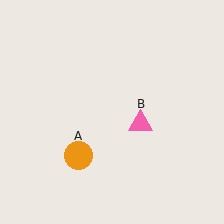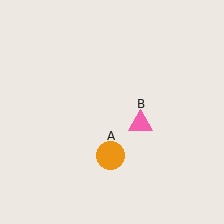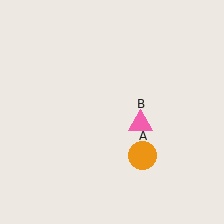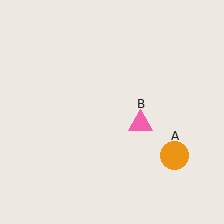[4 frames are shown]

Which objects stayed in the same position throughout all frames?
Pink triangle (object B) remained stationary.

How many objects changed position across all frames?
1 object changed position: orange circle (object A).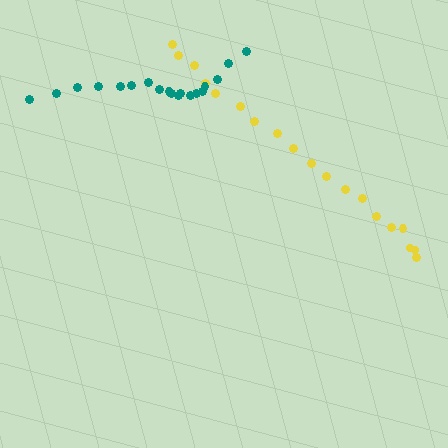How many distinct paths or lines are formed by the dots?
There are 2 distinct paths.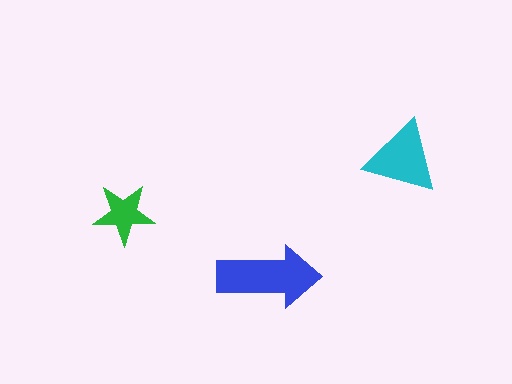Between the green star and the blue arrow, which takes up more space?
The blue arrow.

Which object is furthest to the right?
The cyan triangle is rightmost.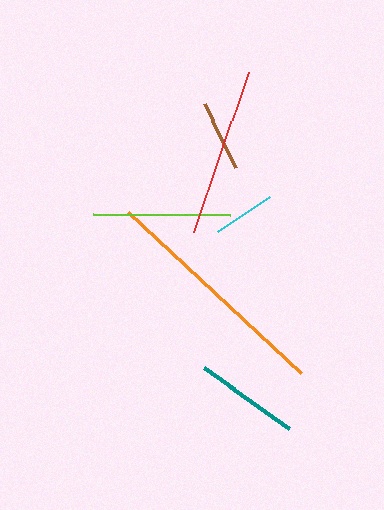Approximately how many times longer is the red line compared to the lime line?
The red line is approximately 1.2 times the length of the lime line.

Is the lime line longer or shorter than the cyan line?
The lime line is longer than the cyan line.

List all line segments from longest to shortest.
From longest to shortest: orange, red, lime, teal, brown, cyan.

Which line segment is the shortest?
The cyan line is the shortest at approximately 63 pixels.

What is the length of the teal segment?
The teal segment is approximately 106 pixels long.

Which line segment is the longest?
The orange line is the longest at approximately 236 pixels.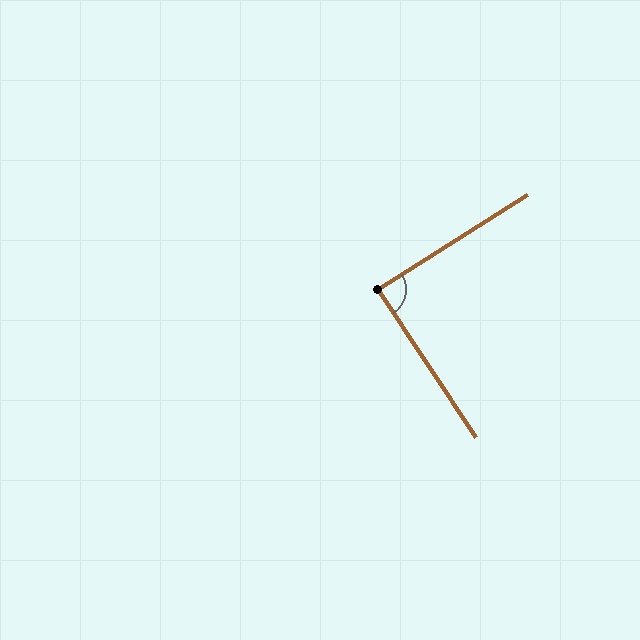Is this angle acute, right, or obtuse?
It is approximately a right angle.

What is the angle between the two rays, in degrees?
Approximately 89 degrees.